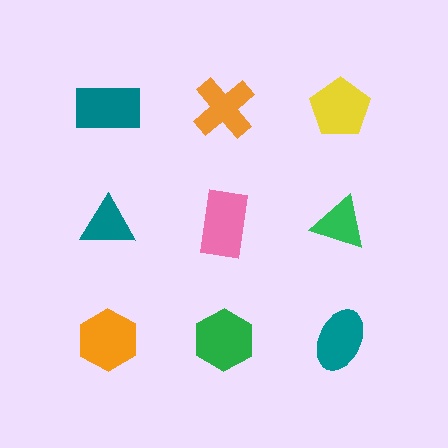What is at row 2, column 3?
A green triangle.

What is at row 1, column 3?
A yellow pentagon.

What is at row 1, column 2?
An orange cross.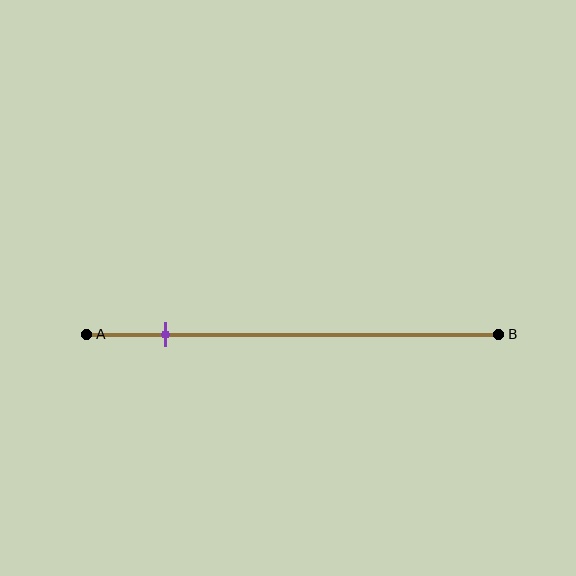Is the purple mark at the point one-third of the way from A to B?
No, the mark is at about 20% from A, not at the 33% one-third point.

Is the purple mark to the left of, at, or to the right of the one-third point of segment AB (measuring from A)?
The purple mark is to the left of the one-third point of segment AB.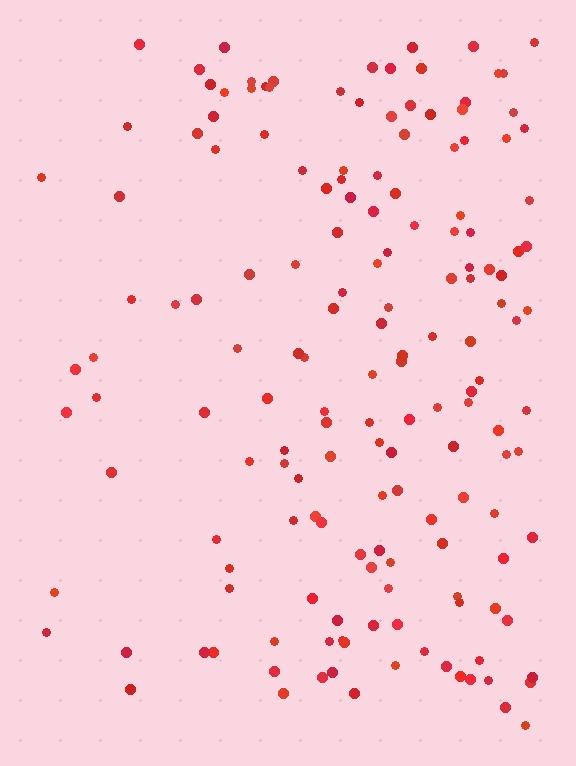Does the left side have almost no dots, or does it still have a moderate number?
Still a moderate number, just noticeably fewer than the right.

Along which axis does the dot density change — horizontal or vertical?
Horizontal.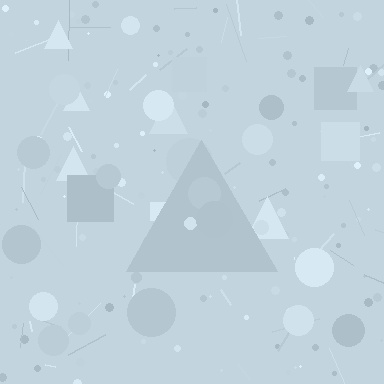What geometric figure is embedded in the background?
A triangle is embedded in the background.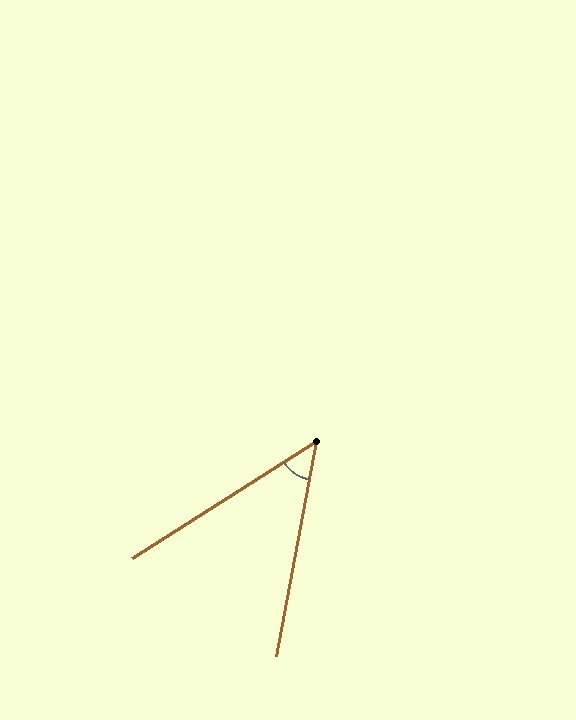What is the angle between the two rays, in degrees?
Approximately 47 degrees.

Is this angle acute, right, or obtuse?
It is acute.